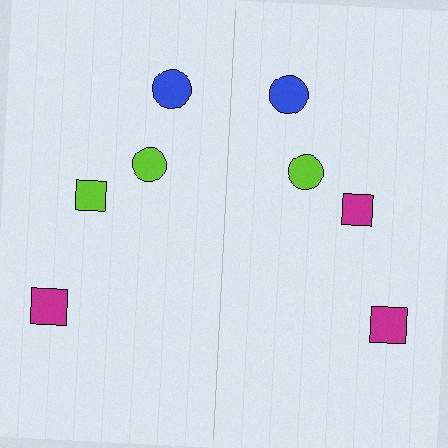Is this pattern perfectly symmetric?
No, the pattern is not perfectly symmetric. The magenta square on the right side breaks the symmetry — its mirror counterpart is lime.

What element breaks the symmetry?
The magenta square on the right side breaks the symmetry — its mirror counterpart is lime.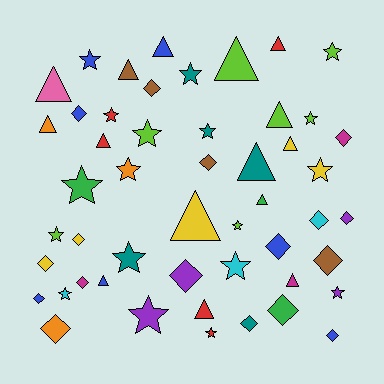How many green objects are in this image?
There are 3 green objects.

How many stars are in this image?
There are 18 stars.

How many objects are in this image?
There are 50 objects.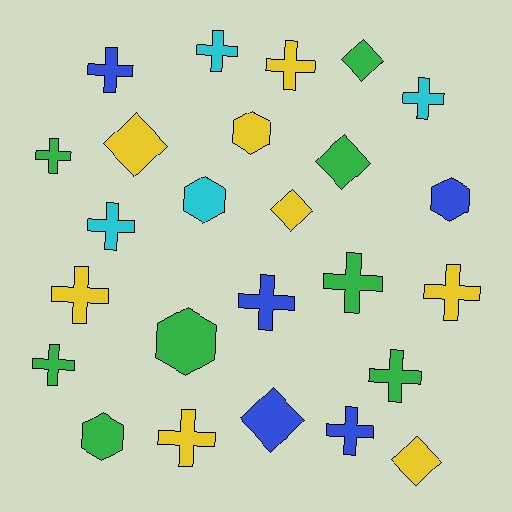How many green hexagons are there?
There are 2 green hexagons.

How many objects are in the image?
There are 25 objects.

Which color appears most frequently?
Yellow, with 8 objects.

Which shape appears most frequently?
Cross, with 14 objects.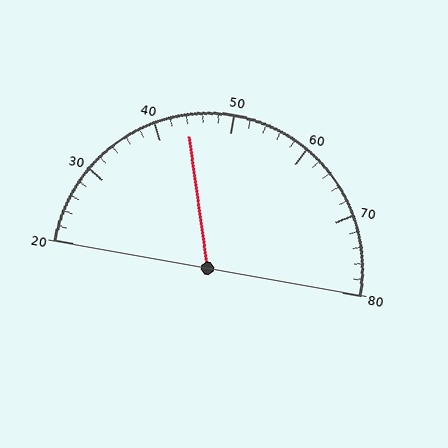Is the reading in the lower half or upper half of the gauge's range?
The reading is in the lower half of the range (20 to 80).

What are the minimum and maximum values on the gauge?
The gauge ranges from 20 to 80.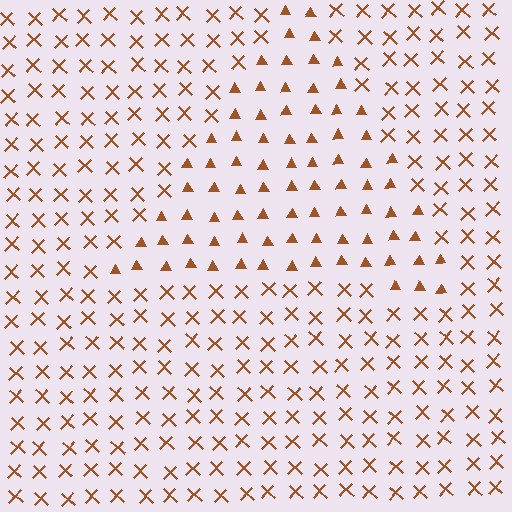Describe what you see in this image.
The image is filled with small brown elements arranged in a uniform grid. A triangle-shaped region contains triangles, while the surrounding area contains X marks. The boundary is defined purely by the change in element shape.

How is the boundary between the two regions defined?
The boundary is defined by a change in element shape: triangles inside vs. X marks outside. All elements share the same color and spacing.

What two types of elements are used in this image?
The image uses triangles inside the triangle region and X marks outside it.